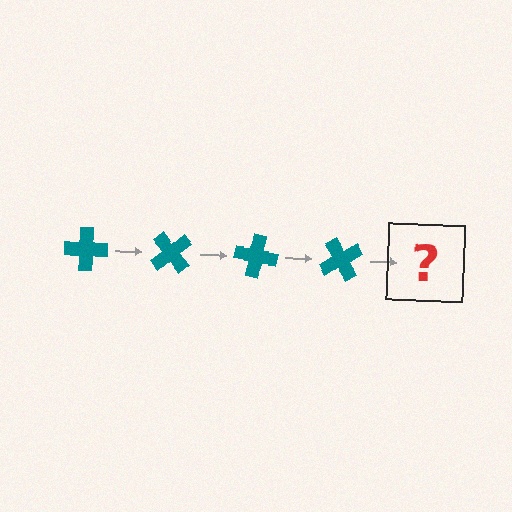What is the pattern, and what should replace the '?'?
The pattern is that the cross rotates 50 degrees each step. The '?' should be a teal cross rotated 200 degrees.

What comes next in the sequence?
The next element should be a teal cross rotated 200 degrees.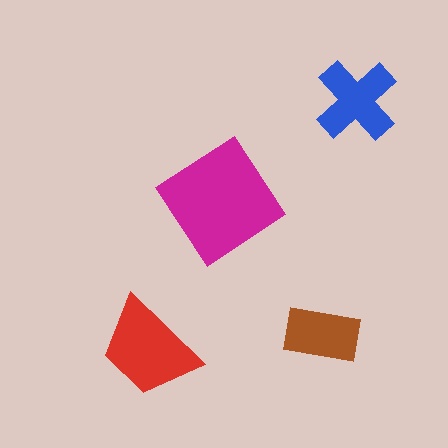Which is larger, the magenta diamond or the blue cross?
The magenta diamond.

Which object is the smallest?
The brown rectangle.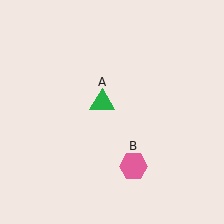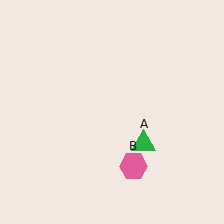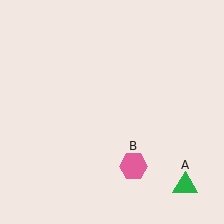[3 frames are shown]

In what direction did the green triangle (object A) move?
The green triangle (object A) moved down and to the right.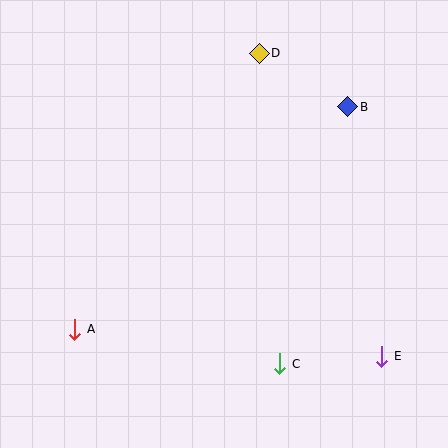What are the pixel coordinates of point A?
Point A is at (75, 329).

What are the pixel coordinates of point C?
Point C is at (280, 364).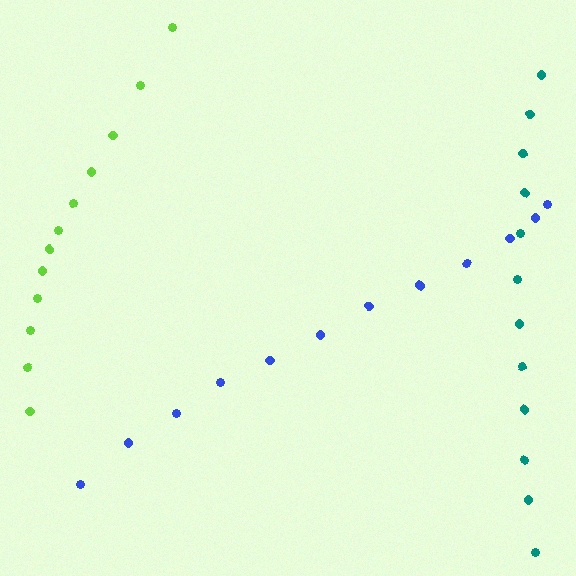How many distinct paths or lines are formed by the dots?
There are 3 distinct paths.